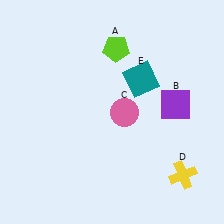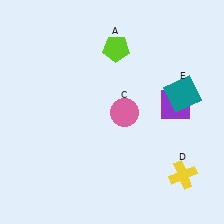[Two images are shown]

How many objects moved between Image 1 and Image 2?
1 object moved between the two images.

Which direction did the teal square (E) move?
The teal square (E) moved right.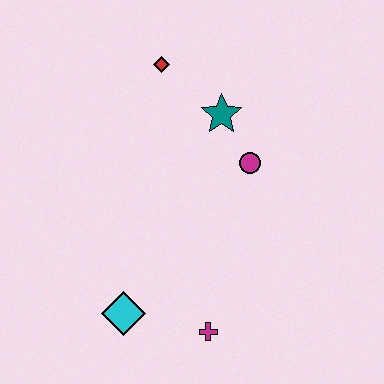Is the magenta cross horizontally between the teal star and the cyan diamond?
Yes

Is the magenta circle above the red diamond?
No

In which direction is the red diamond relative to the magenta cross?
The red diamond is above the magenta cross.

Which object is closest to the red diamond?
The teal star is closest to the red diamond.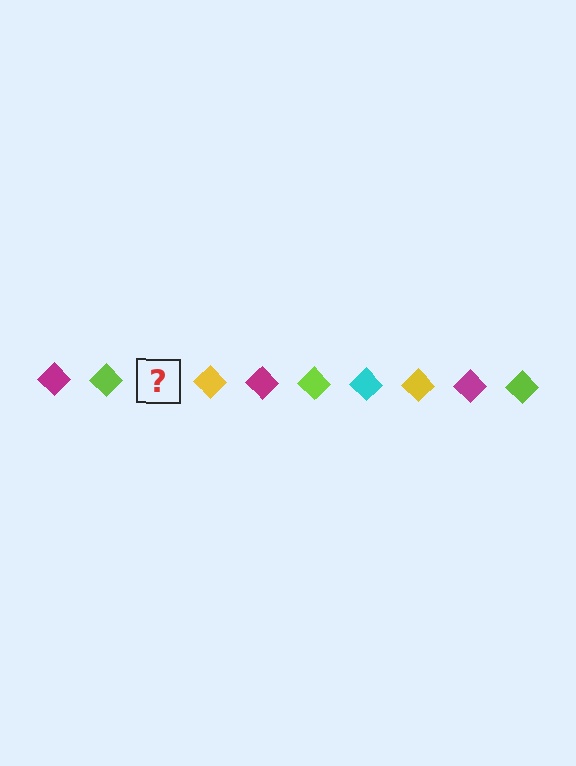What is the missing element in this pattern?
The missing element is a cyan diamond.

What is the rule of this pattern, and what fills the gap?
The rule is that the pattern cycles through magenta, lime, cyan, yellow diamonds. The gap should be filled with a cyan diamond.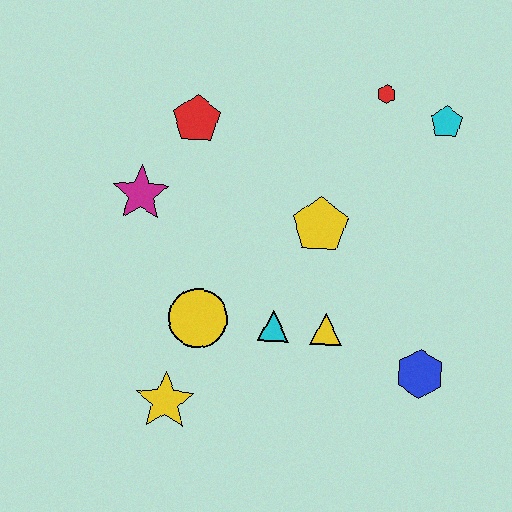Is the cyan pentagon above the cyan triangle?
Yes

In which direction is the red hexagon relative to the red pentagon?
The red hexagon is to the right of the red pentagon.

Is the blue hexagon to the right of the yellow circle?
Yes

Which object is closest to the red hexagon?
The cyan pentagon is closest to the red hexagon.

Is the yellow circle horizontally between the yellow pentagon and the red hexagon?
No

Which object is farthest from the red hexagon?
The yellow star is farthest from the red hexagon.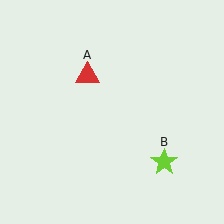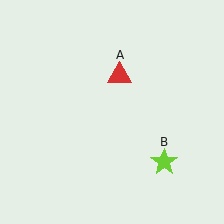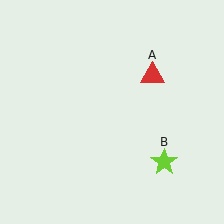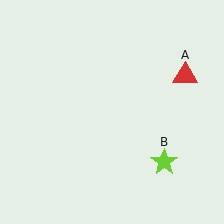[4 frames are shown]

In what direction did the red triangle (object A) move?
The red triangle (object A) moved right.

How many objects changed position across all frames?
1 object changed position: red triangle (object A).